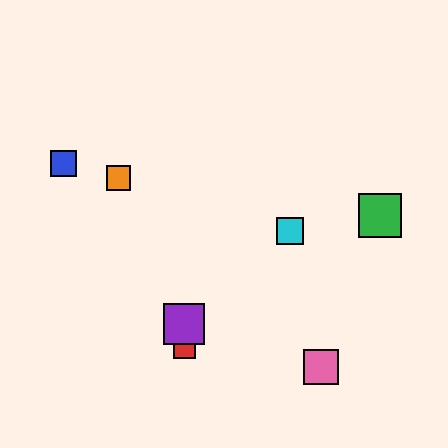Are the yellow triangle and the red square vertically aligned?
Yes, both are at x≈184.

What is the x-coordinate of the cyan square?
The cyan square is at x≈290.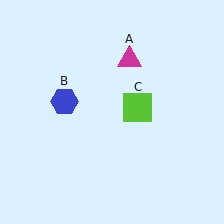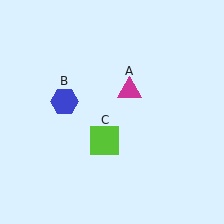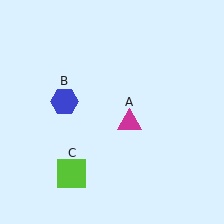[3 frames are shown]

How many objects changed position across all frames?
2 objects changed position: magenta triangle (object A), lime square (object C).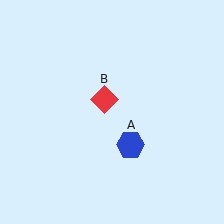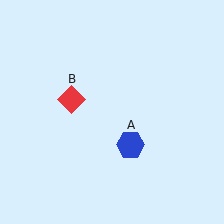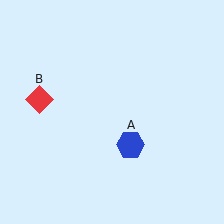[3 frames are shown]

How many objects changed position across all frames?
1 object changed position: red diamond (object B).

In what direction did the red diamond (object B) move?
The red diamond (object B) moved left.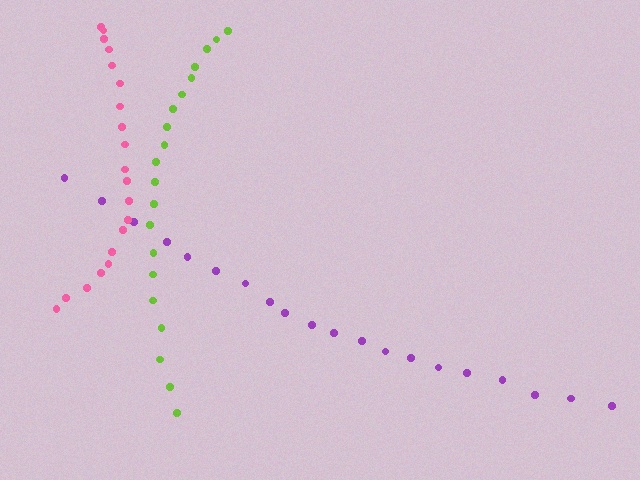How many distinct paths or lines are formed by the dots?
There are 3 distinct paths.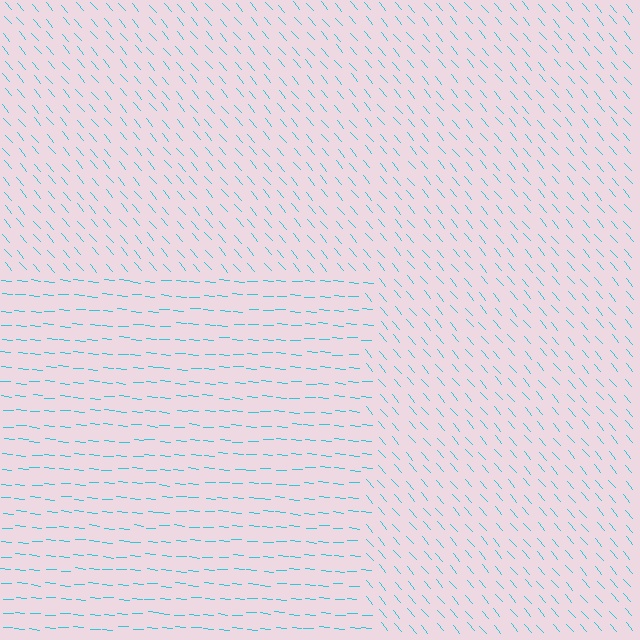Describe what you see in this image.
The image is filled with small cyan line segments. A rectangle region in the image has lines oriented differently from the surrounding lines, creating a visible texture boundary.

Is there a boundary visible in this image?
Yes, there is a texture boundary formed by a change in line orientation.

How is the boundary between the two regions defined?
The boundary is defined purely by a change in line orientation (approximately 45 degrees difference). All lines are the same color and thickness.